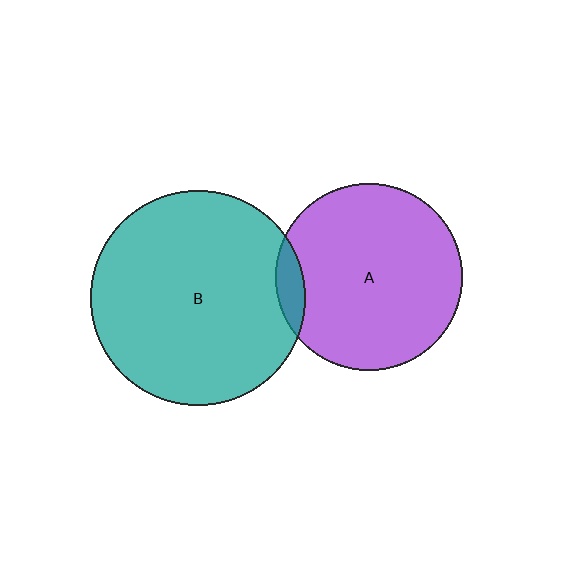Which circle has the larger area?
Circle B (teal).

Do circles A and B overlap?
Yes.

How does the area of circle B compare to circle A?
Approximately 1.3 times.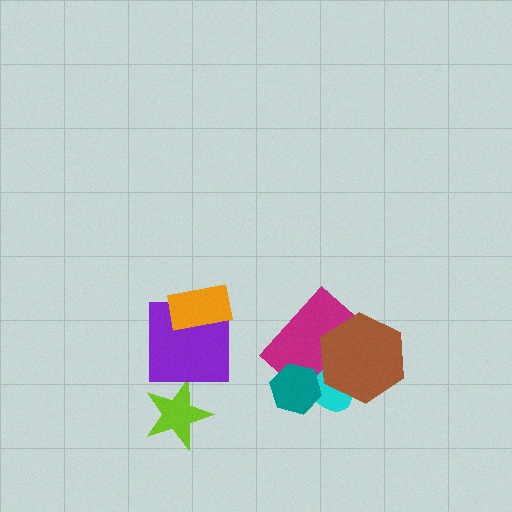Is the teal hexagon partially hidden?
No, no other shape covers it.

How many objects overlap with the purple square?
1 object overlaps with the purple square.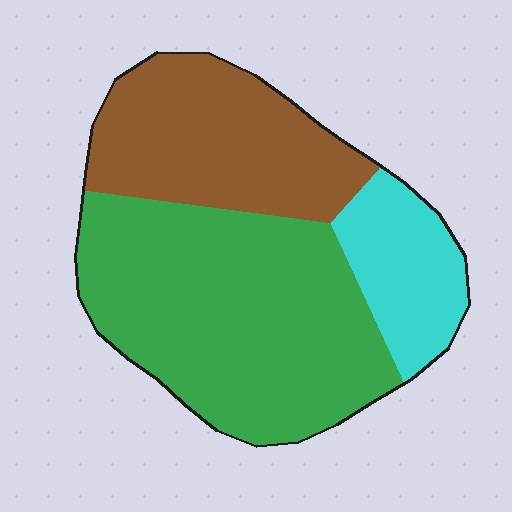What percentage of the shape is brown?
Brown covers 31% of the shape.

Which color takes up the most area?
Green, at roughly 55%.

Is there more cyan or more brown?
Brown.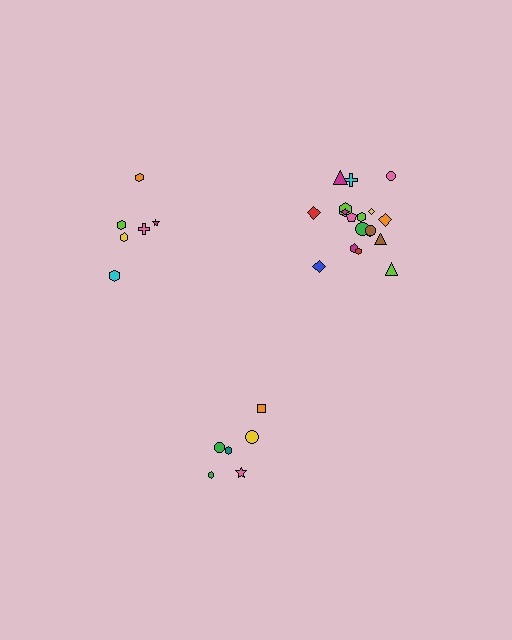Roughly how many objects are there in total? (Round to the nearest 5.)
Roughly 30 objects in total.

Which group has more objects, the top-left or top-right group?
The top-right group.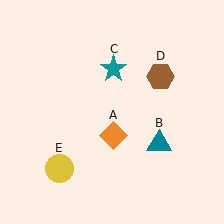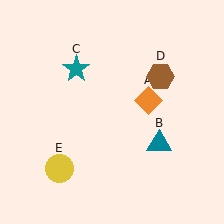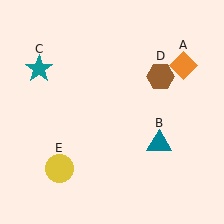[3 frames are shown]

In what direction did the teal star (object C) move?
The teal star (object C) moved left.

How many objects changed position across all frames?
2 objects changed position: orange diamond (object A), teal star (object C).